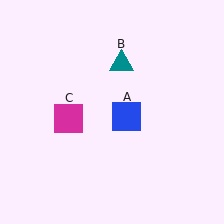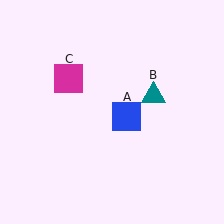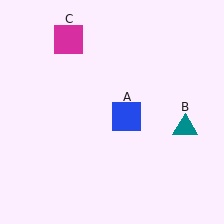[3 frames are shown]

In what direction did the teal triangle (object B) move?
The teal triangle (object B) moved down and to the right.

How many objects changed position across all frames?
2 objects changed position: teal triangle (object B), magenta square (object C).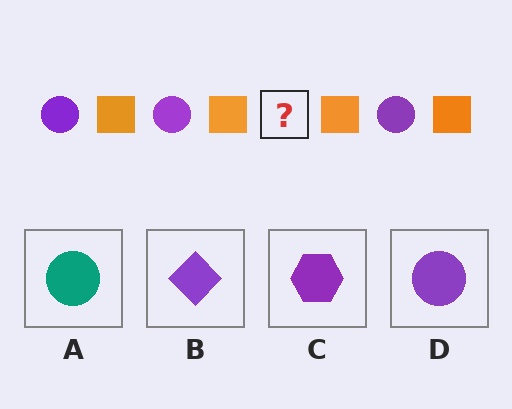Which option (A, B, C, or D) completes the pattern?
D.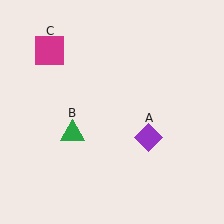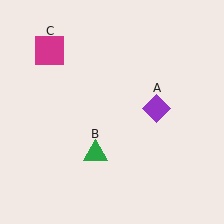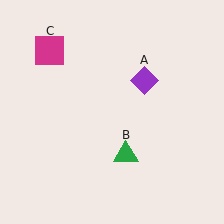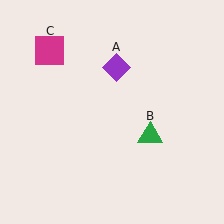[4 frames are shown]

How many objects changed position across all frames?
2 objects changed position: purple diamond (object A), green triangle (object B).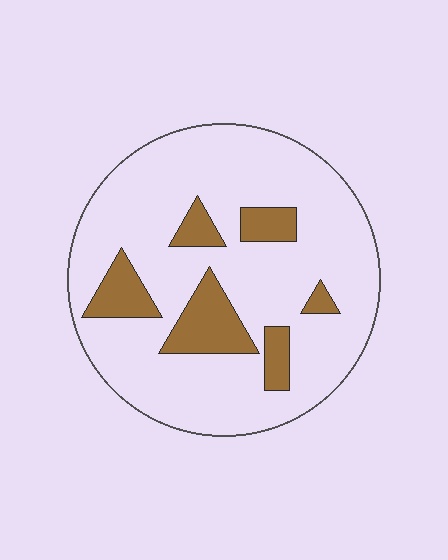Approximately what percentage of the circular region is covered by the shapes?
Approximately 15%.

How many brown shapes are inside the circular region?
6.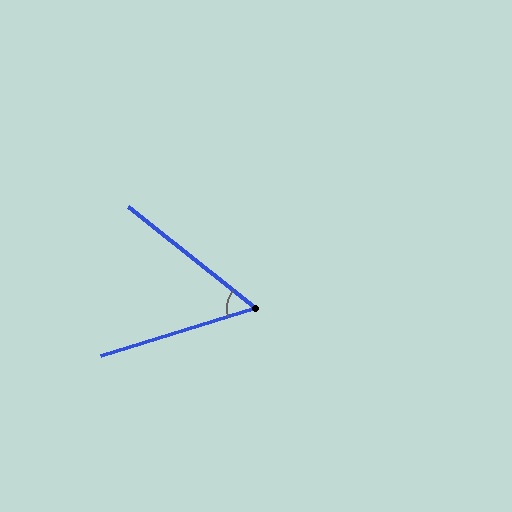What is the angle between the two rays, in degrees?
Approximately 56 degrees.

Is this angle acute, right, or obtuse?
It is acute.